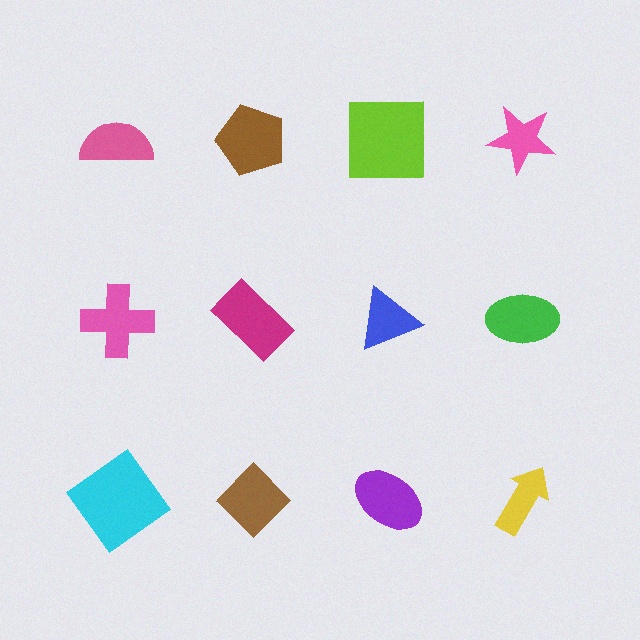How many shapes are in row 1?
4 shapes.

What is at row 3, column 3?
A purple ellipse.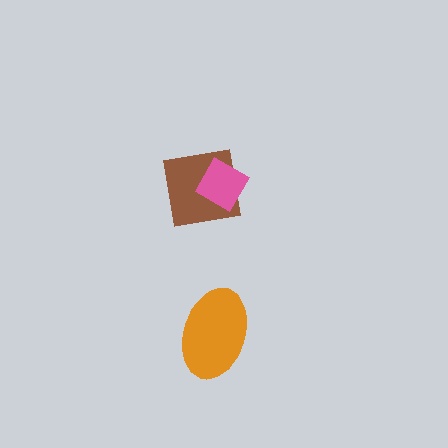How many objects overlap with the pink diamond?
1 object overlaps with the pink diamond.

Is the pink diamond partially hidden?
No, no other shape covers it.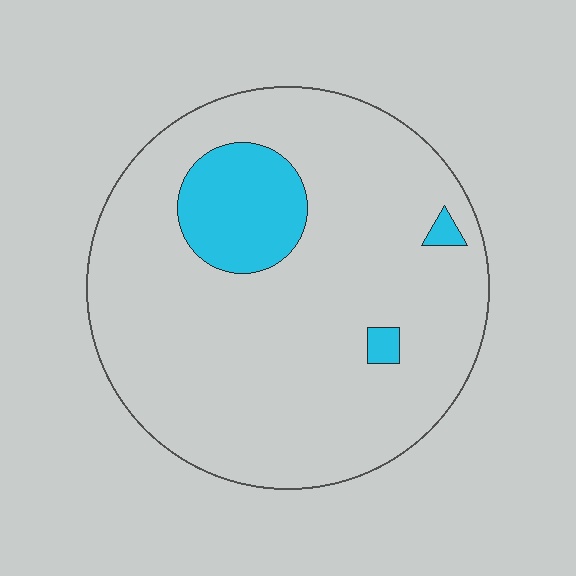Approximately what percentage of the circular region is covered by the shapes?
Approximately 10%.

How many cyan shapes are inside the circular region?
3.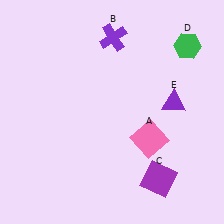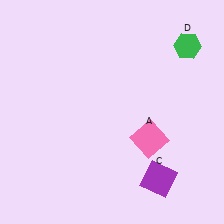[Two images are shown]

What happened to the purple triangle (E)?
The purple triangle (E) was removed in Image 2. It was in the top-right area of Image 1.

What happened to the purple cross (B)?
The purple cross (B) was removed in Image 2. It was in the top-right area of Image 1.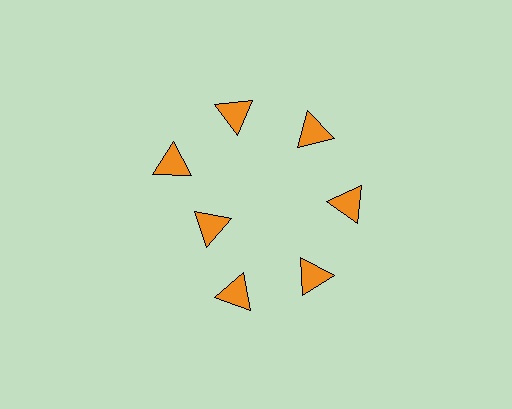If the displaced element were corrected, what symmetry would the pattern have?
It would have 7-fold rotational symmetry — the pattern would map onto itself every 51 degrees.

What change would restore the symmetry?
The symmetry would be restored by moving it outward, back onto the ring so that all 7 triangles sit at equal angles and equal distance from the center.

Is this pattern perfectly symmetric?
No. The 7 orange triangles are arranged in a ring, but one element near the 8 o'clock position is pulled inward toward the center, breaking the 7-fold rotational symmetry.